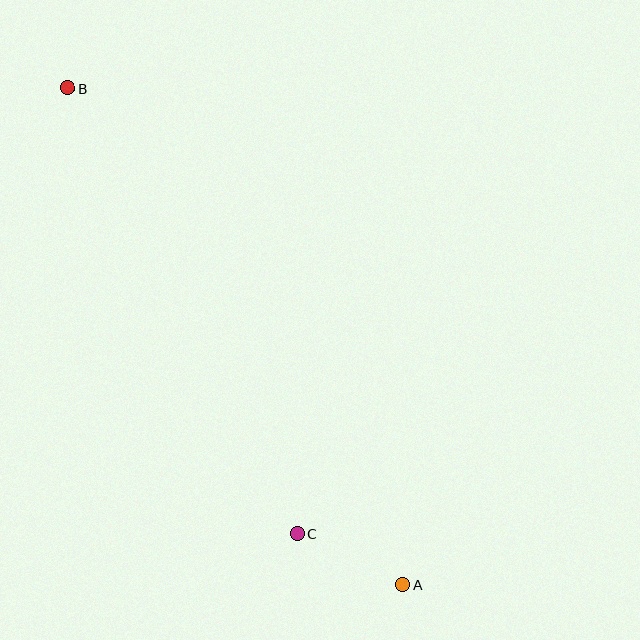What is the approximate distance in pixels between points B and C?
The distance between B and C is approximately 501 pixels.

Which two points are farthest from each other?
Points A and B are farthest from each other.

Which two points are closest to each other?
Points A and C are closest to each other.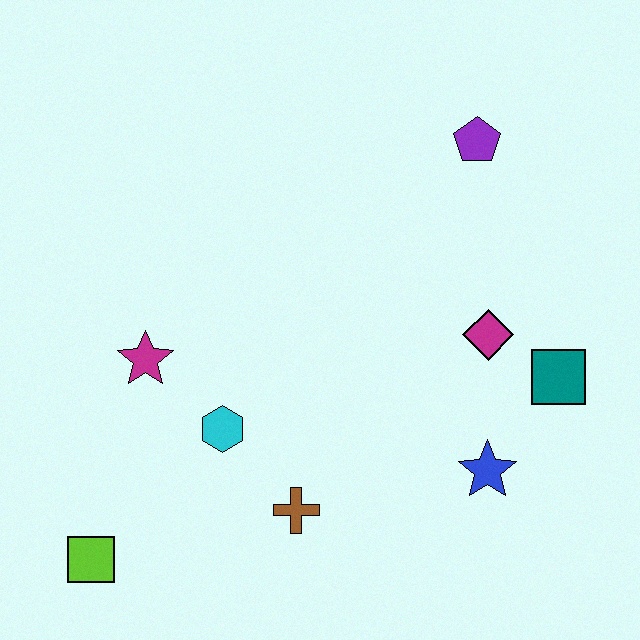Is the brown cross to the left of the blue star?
Yes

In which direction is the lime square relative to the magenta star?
The lime square is below the magenta star.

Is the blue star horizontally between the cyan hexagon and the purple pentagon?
No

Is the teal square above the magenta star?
No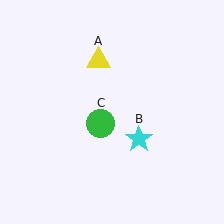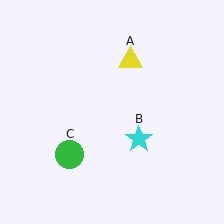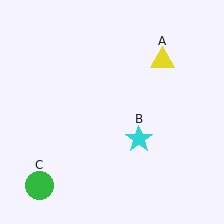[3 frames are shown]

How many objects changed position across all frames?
2 objects changed position: yellow triangle (object A), green circle (object C).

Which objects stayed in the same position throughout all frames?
Cyan star (object B) remained stationary.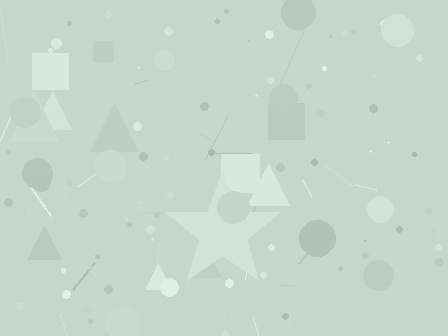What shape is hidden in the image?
A star is hidden in the image.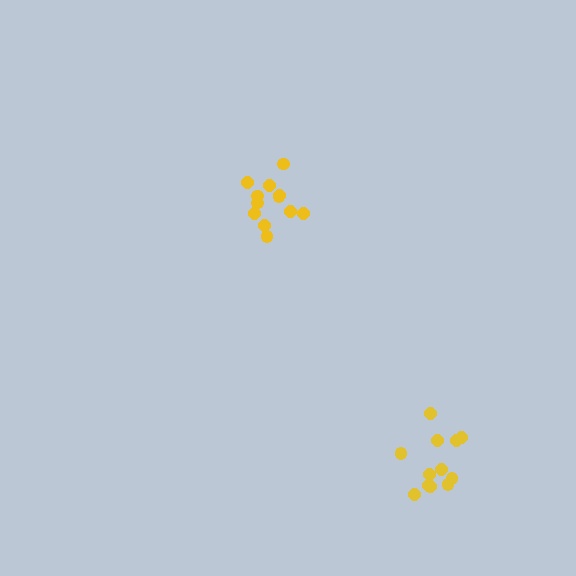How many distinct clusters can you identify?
There are 2 distinct clusters.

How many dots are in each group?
Group 1: 12 dots, Group 2: 12 dots (24 total).